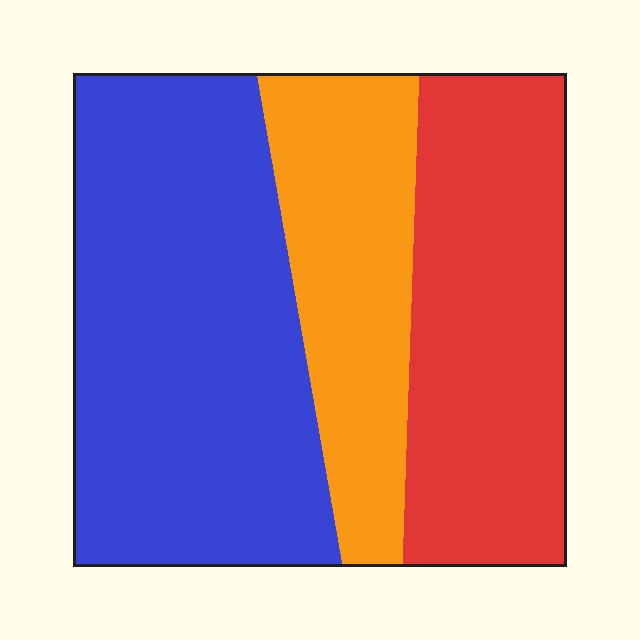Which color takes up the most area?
Blue, at roughly 45%.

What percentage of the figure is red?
Red covers about 30% of the figure.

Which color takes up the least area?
Orange, at roughly 25%.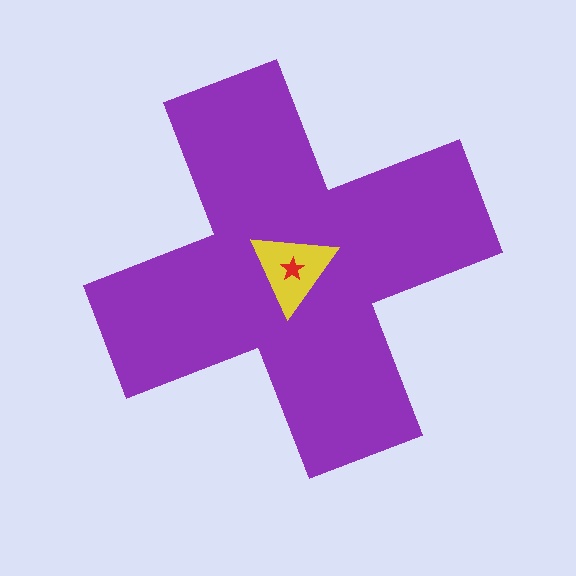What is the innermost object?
The red star.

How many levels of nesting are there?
3.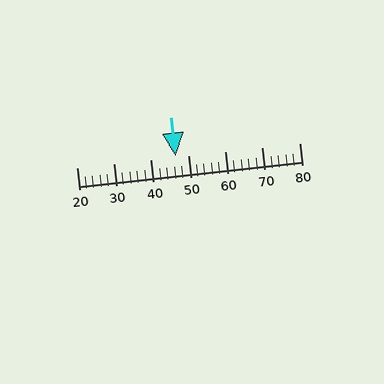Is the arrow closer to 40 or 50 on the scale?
The arrow is closer to 50.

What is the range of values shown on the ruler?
The ruler shows values from 20 to 80.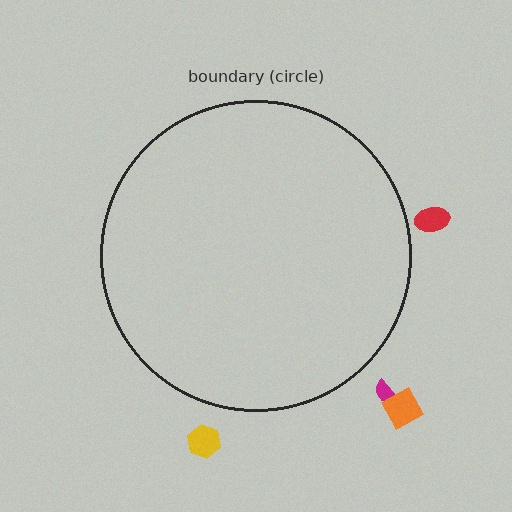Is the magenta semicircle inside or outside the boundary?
Outside.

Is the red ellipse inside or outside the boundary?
Outside.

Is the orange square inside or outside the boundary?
Outside.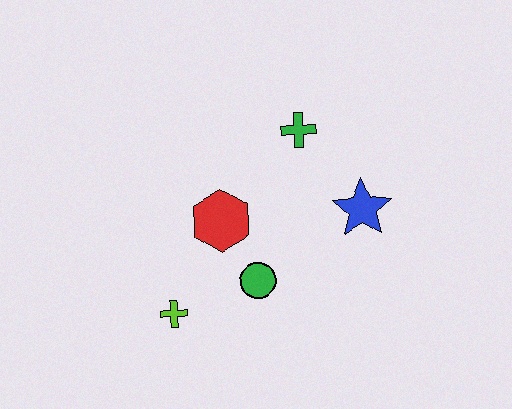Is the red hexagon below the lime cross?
No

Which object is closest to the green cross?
The blue star is closest to the green cross.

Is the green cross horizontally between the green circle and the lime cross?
No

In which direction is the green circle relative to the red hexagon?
The green circle is below the red hexagon.